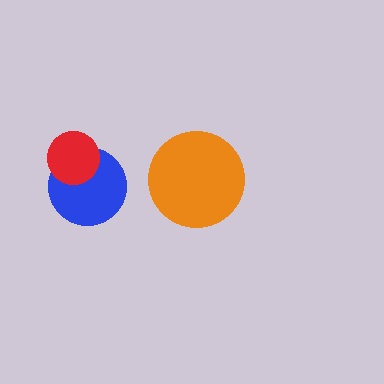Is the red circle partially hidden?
No, no other shape covers it.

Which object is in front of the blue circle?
The red circle is in front of the blue circle.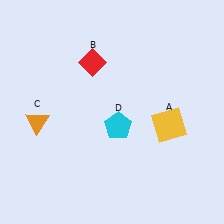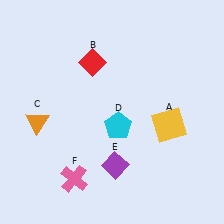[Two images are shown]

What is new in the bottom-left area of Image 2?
A pink cross (F) was added in the bottom-left area of Image 2.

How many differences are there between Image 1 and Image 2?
There are 2 differences between the two images.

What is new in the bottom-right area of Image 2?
A purple diamond (E) was added in the bottom-right area of Image 2.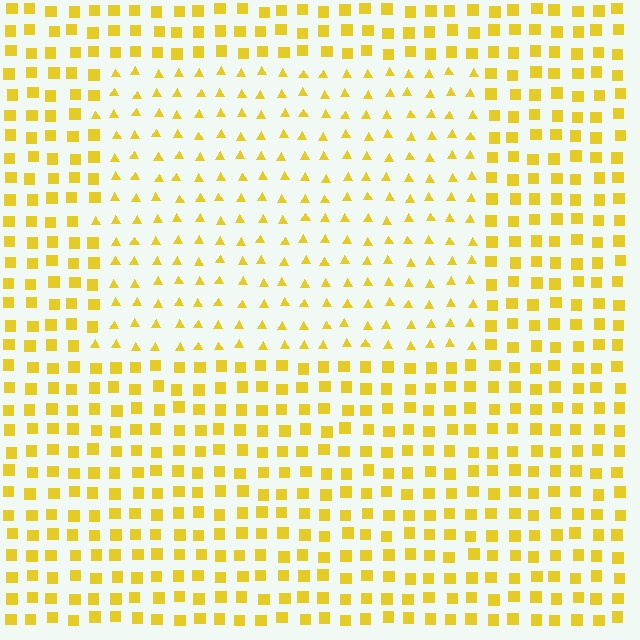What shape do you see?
I see a rectangle.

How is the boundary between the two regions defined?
The boundary is defined by a change in element shape: triangles inside vs. squares outside. All elements share the same color and spacing.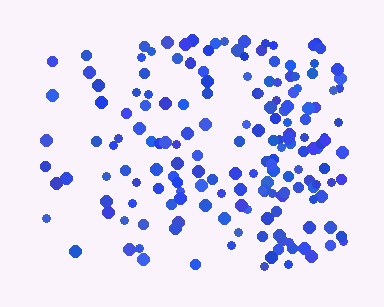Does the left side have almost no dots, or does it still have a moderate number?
Still a moderate number, just noticeably fewer than the right.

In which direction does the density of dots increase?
From left to right, with the right side densest.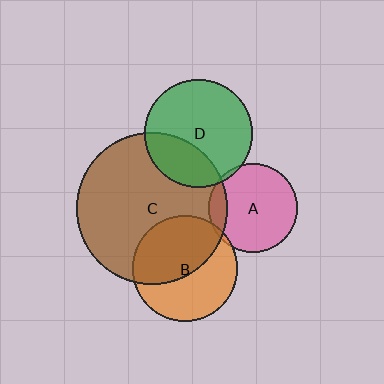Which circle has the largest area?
Circle C (brown).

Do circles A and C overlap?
Yes.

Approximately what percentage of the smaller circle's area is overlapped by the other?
Approximately 15%.